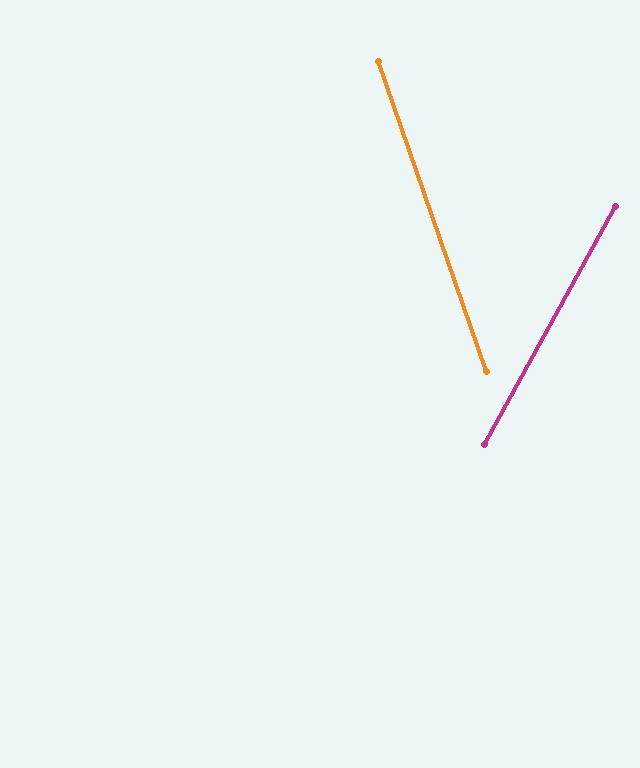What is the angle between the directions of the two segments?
Approximately 48 degrees.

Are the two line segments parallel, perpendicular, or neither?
Neither parallel nor perpendicular — they differ by about 48°.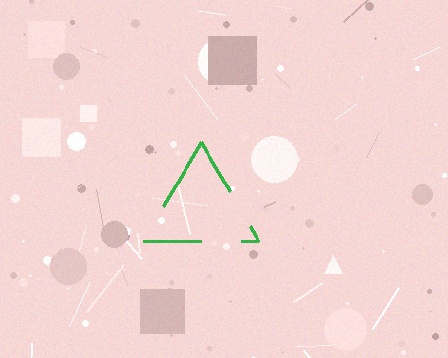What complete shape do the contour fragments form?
The contour fragments form a triangle.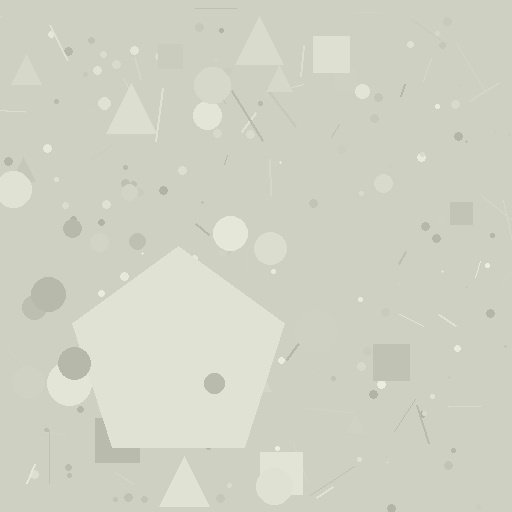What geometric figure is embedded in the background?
A pentagon is embedded in the background.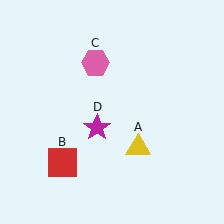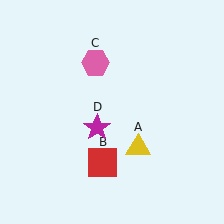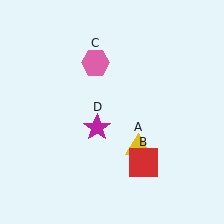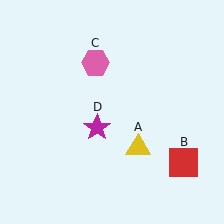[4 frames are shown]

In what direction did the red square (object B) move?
The red square (object B) moved right.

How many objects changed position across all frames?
1 object changed position: red square (object B).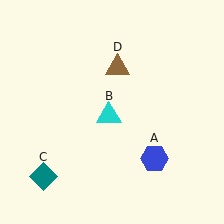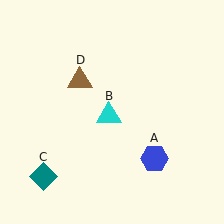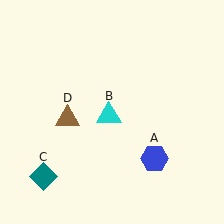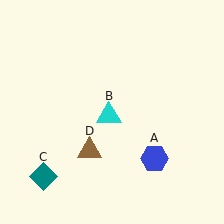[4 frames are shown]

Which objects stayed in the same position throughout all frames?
Blue hexagon (object A) and cyan triangle (object B) and teal diamond (object C) remained stationary.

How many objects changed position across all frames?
1 object changed position: brown triangle (object D).